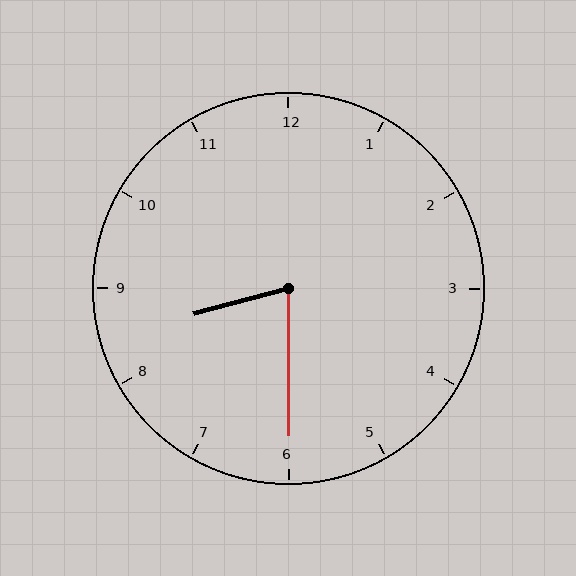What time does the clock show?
8:30.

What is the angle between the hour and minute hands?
Approximately 75 degrees.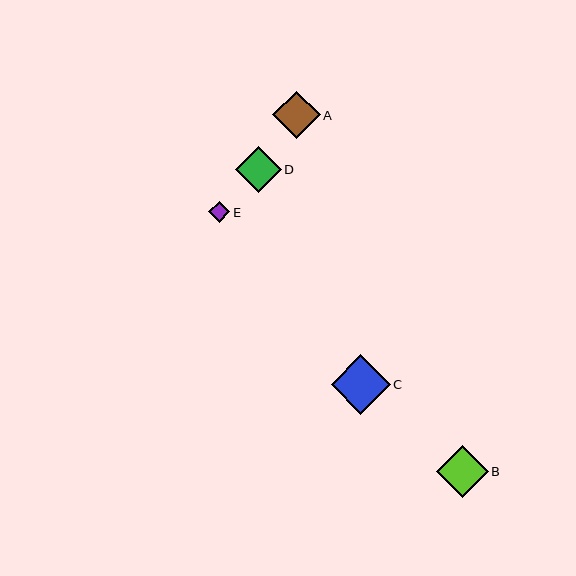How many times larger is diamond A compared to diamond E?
Diamond A is approximately 2.3 times the size of diamond E.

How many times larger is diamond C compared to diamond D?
Diamond C is approximately 1.3 times the size of diamond D.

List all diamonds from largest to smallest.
From largest to smallest: C, B, A, D, E.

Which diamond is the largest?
Diamond C is the largest with a size of approximately 59 pixels.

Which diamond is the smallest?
Diamond E is the smallest with a size of approximately 21 pixels.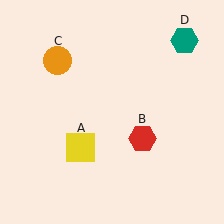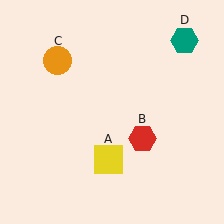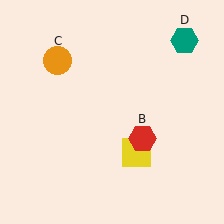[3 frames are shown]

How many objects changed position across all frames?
1 object changed position: yellow square (object A).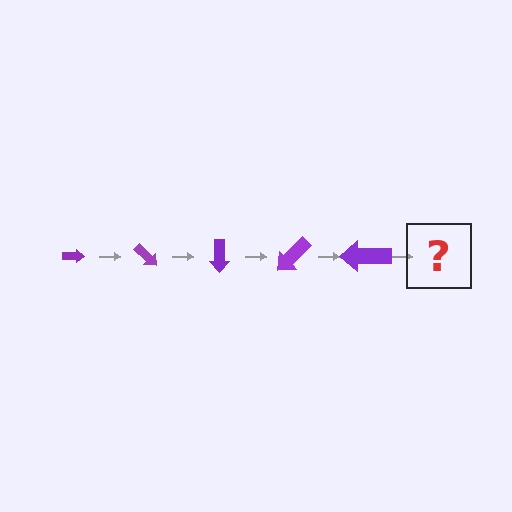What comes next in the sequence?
The next element should be an arrow, larger than the previous one and rotated 225 degrees from the start.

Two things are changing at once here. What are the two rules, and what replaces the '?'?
The two rules are that the arrow grows larger each step and it rotates 45 degrees each step. The '?' should be an arrow, larger than the previous one and rotated 225 degrees from the start.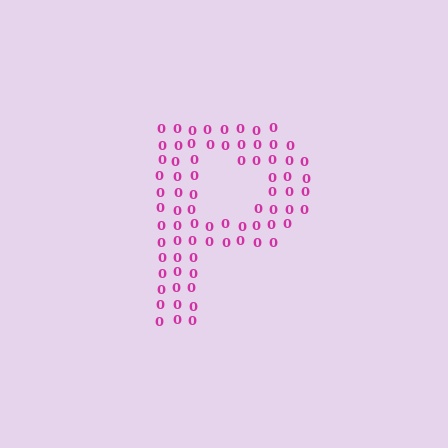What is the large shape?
The large shape is the letter P.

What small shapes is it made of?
It is made of small digit 0's.